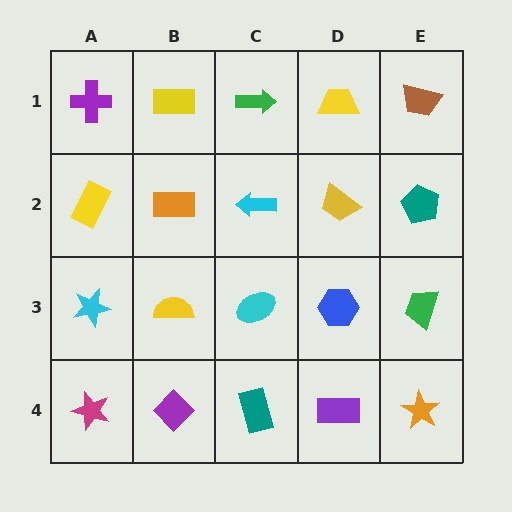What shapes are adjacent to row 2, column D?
A yellow trapezoid (row 1, column D), a blue hexagon (row 3, column D), a cyan arrow (row 2, column C), a teal pentagon (row 2, column E).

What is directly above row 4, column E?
A green trapezoid.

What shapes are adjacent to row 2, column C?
A green arrow (row 1, column C), a cyan ellipse (row 3, column C), an orange rectangle (row 2, column B), a yellow trapezoid (row 2, column D).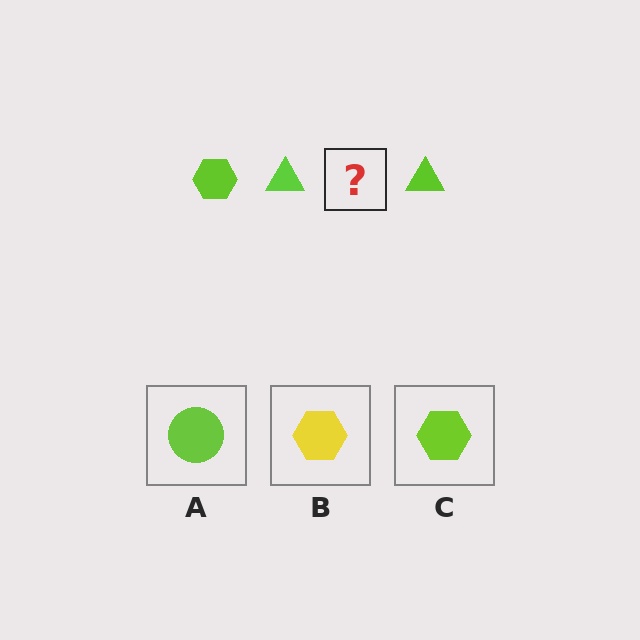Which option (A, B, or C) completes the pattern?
C.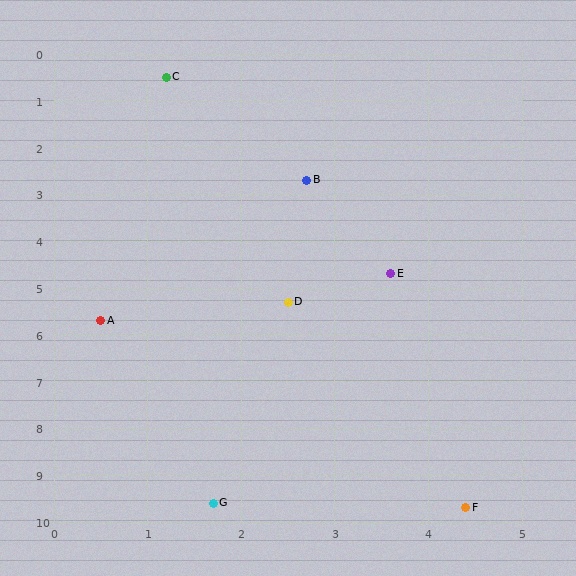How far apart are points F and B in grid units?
Points F and B are about 7.2 grid units apart.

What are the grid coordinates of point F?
Point F is at approximately (4.4, 9.7).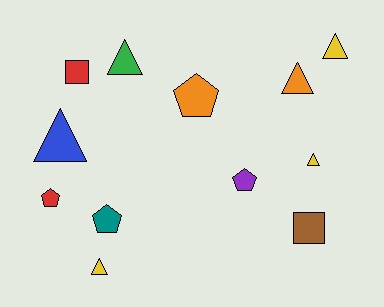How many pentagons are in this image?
There are 4 pentagons.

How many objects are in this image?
There are 12 objects.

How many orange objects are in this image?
There are 2 orange objects.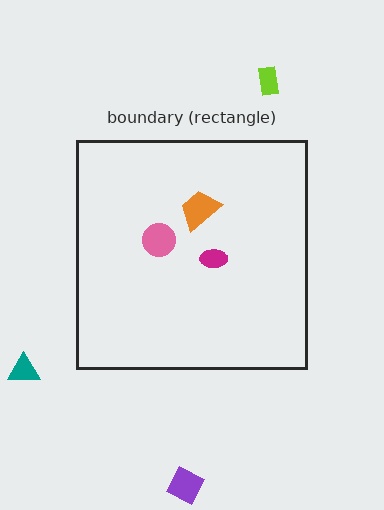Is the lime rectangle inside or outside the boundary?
Outside.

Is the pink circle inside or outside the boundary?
Inside.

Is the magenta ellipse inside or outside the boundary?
Inside.